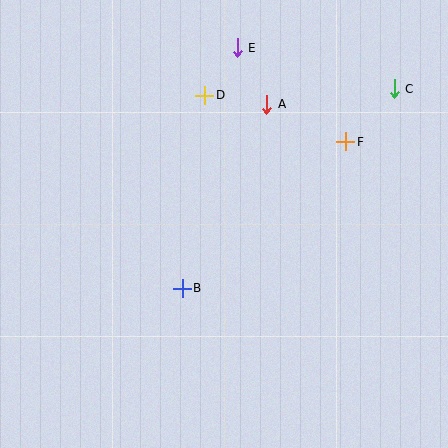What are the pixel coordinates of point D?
Point D is at (205, 95).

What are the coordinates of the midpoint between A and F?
The midpoint between A and F is at (306, 123).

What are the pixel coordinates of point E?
Point E is at (237, 48).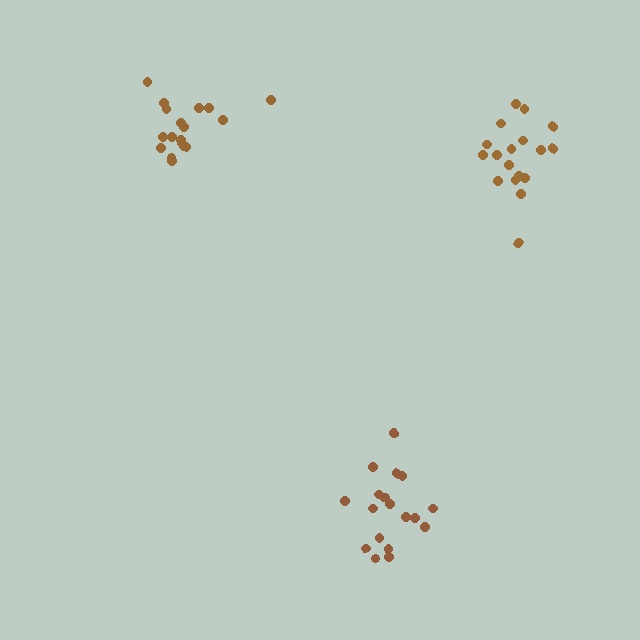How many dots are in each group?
Group 1: 18 dots, Group 2: 18 dots, Group 3: 19 dots (55 total).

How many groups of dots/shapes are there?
There are 3 groups.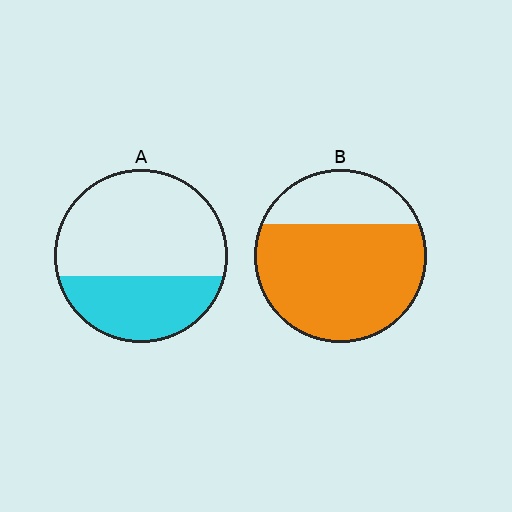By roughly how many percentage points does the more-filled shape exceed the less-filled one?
By roughly 35 percentage points (B over A).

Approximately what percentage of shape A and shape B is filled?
A is approximately 35% and B is approximately 75%.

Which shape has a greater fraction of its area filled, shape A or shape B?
Shape B.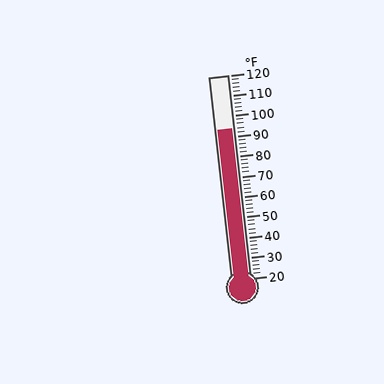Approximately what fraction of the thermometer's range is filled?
The thermometer is filled to approximately 75% of its range.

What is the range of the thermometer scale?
The thermometer scale ranges from 20°F to 120°F.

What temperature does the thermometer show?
The thermometer shows approximately 94°F.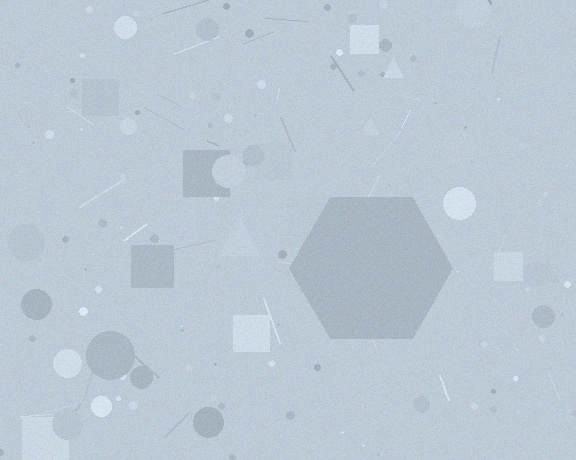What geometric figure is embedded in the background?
A hexagon is embedded in the background.